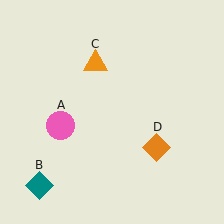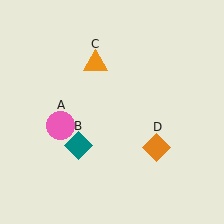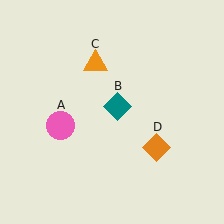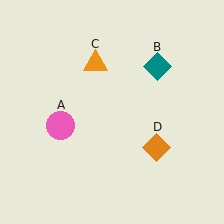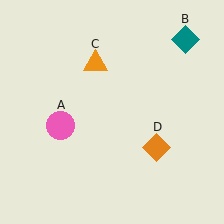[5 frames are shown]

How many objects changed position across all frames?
1 object changed position: teal diamond (object B).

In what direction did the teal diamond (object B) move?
The teal diamond (object B) moved up and to the right.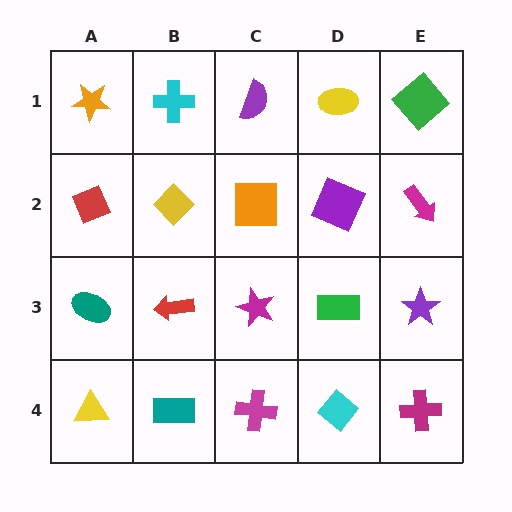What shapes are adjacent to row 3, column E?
A magenta arrow (row 2, column E), a magenta cross (row 4, column E), a green rectangle (row 3, column D).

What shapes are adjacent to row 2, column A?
An orange star (row 1, column A), a teal ellipse (row 3, column A), a yellow diamond (row 2, column B).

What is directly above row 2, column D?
A yellow ellipse.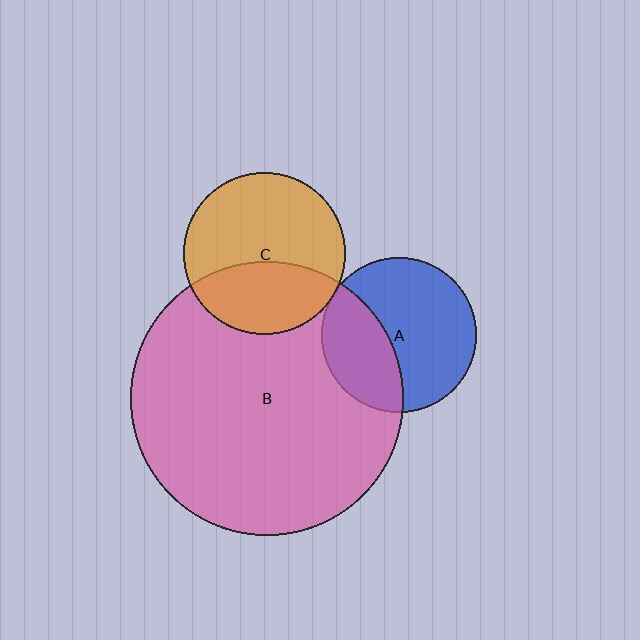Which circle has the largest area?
Circle B (pink).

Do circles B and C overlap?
Yes.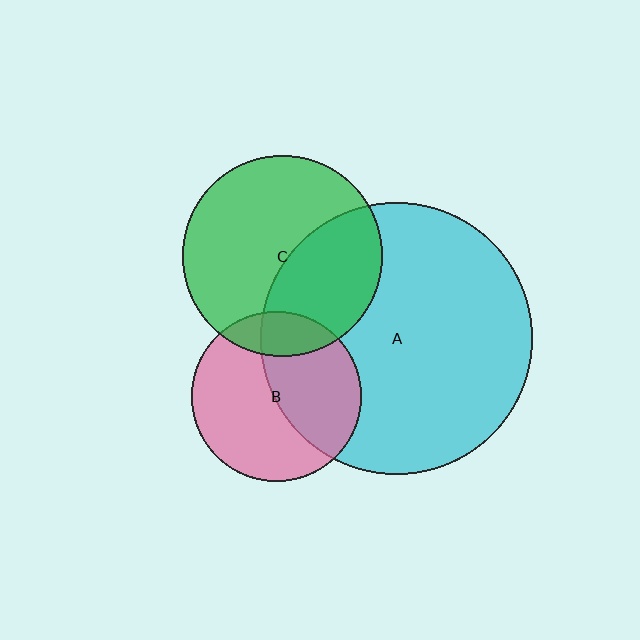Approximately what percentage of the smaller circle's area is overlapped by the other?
Approximately 15%.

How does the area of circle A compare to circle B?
Approximately 2.6 times.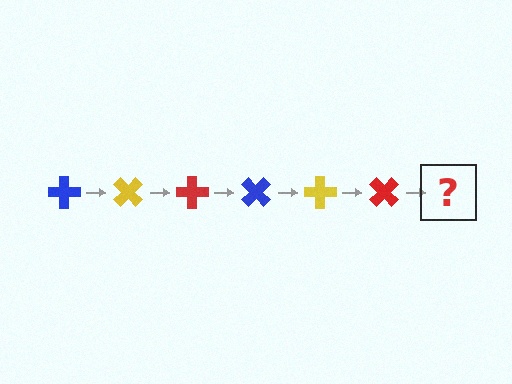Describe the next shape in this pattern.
It should be a blue cross, rotated 270 degrees from the start.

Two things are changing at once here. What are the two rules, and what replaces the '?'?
The two rules are that it rotates 45 degrees each step and the color cycles through blue, yellow, and red. The '?' should be a blue cross, rotated 270 degrees from the start.